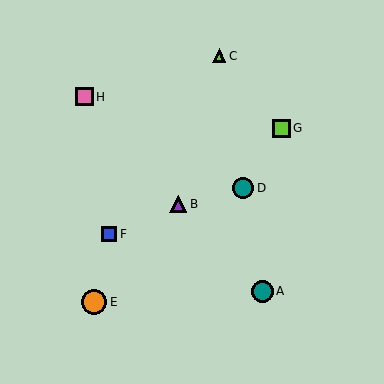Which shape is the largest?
The orange circle (labeled E) is the largest.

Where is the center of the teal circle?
The center of the teal circle is at (243, 188).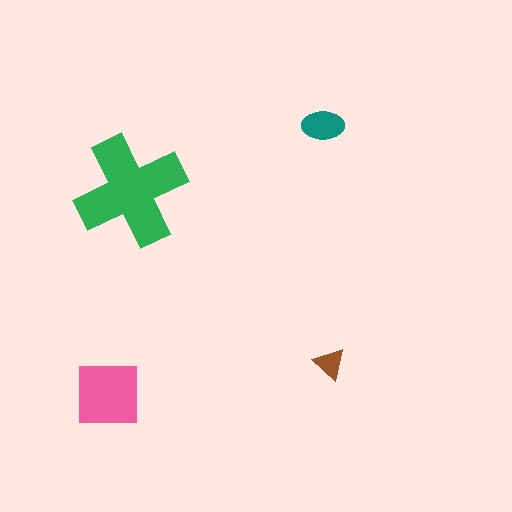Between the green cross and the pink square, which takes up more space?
The green cross.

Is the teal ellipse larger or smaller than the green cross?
Smaller.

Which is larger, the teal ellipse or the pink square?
The pink square.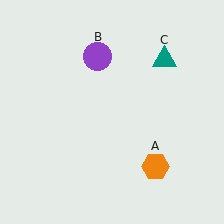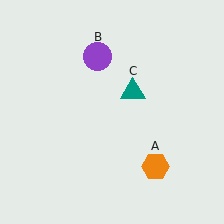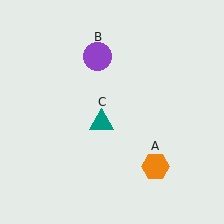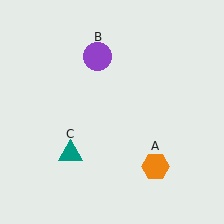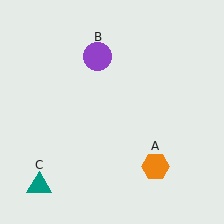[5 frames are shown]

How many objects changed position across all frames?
1 object changed position: teal triangle (object C).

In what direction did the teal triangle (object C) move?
The teal triangle (object C) moved down and to the left.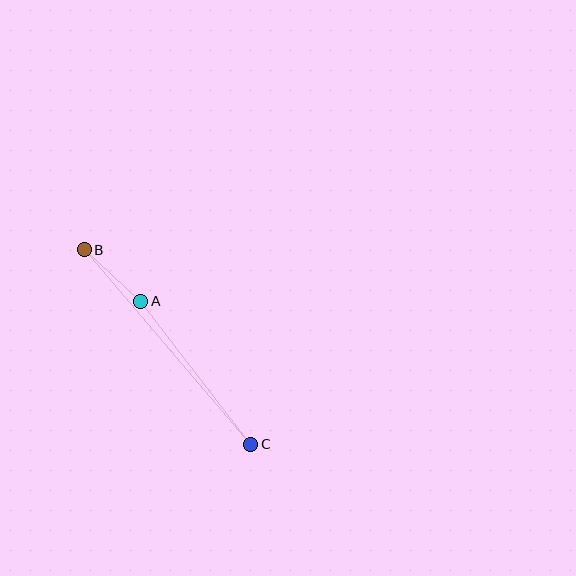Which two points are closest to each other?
Points A and B are closest to each other.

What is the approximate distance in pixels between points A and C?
The distance between A and C is approximately 181 pixels.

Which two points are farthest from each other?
Points B and C are farthest from each other.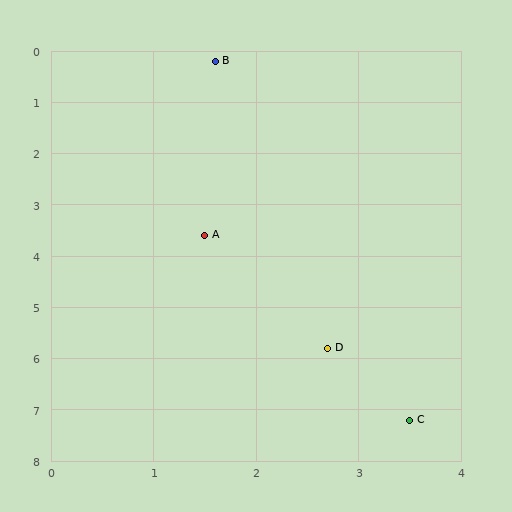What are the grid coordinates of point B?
Point B is at approximately (1.6, 0.2).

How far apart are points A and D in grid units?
Points A and D are about 2.5 grid units apart.